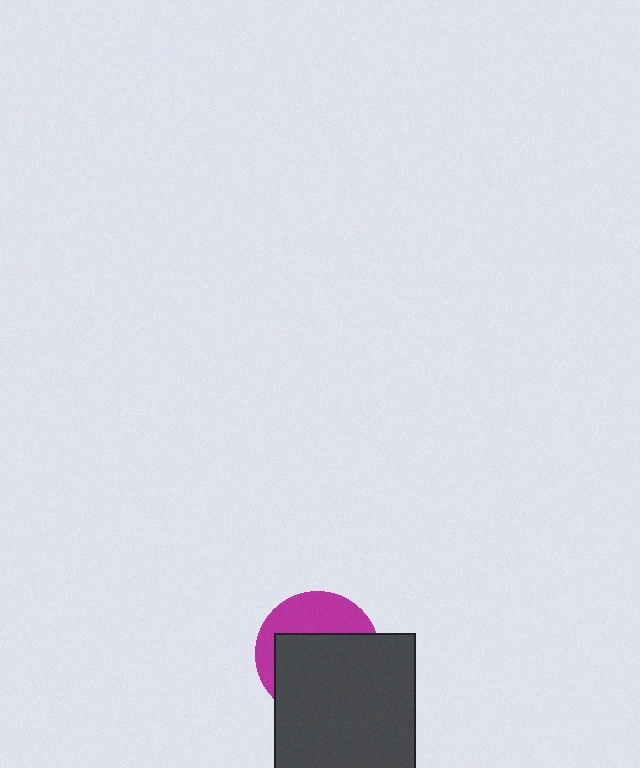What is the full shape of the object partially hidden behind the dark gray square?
The partially hidden object is a magenta circle.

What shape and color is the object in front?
The object in front is a dark gray square.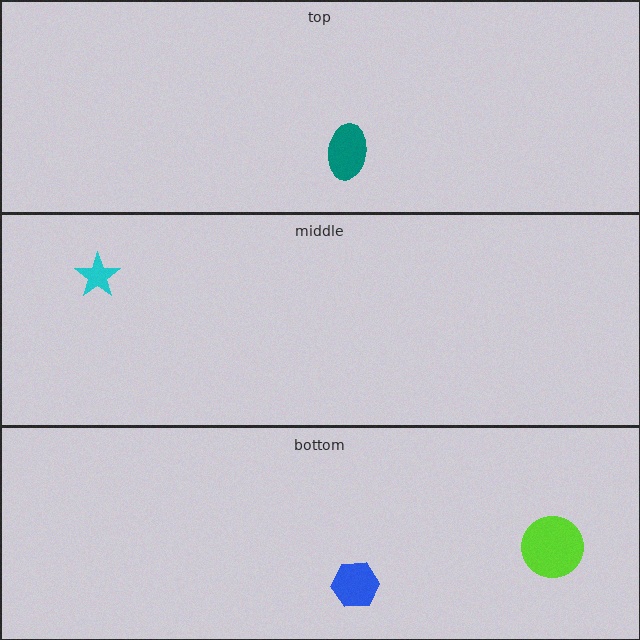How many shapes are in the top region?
1.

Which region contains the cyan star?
The middle region.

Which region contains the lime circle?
The bottom region.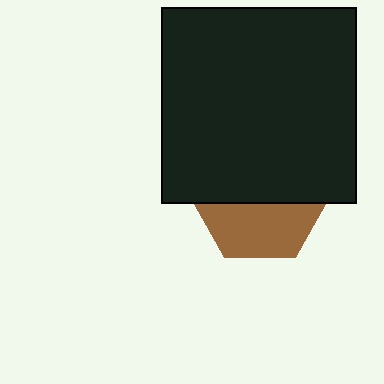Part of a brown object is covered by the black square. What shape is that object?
It is a hexagon.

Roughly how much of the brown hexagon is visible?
A small part of it is visible (roughly 42%).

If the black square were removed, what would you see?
You would see the complete brown hexagon.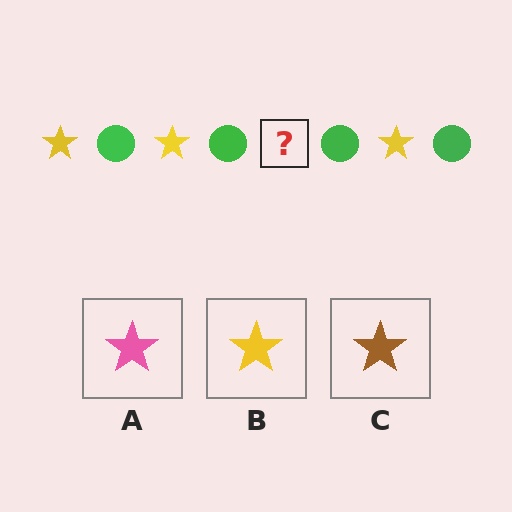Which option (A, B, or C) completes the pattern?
B.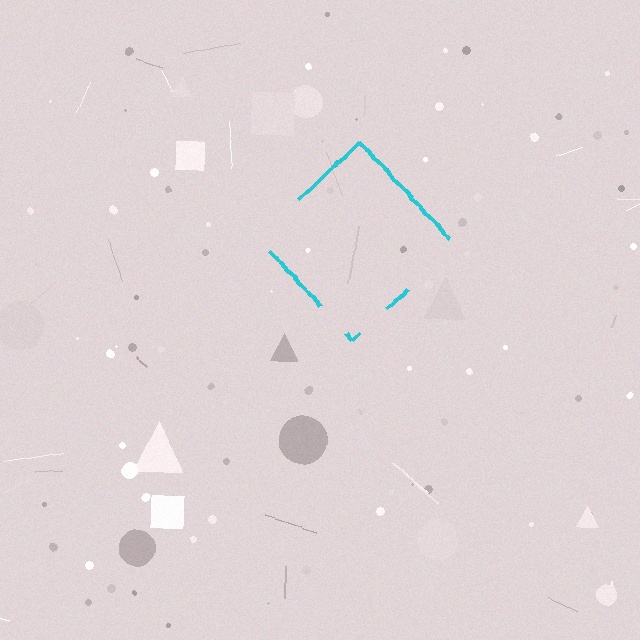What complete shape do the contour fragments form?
The contour fragments form a diamond.